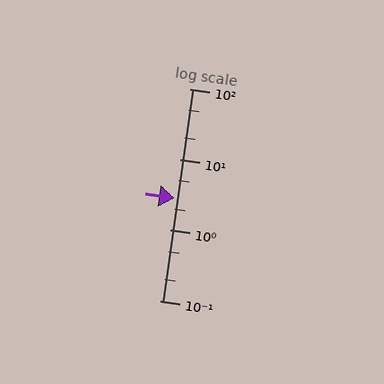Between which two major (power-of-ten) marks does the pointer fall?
The pointer is between 1 and 10.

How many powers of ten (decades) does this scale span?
The scale spans 3 decades, from 0.1 to 100.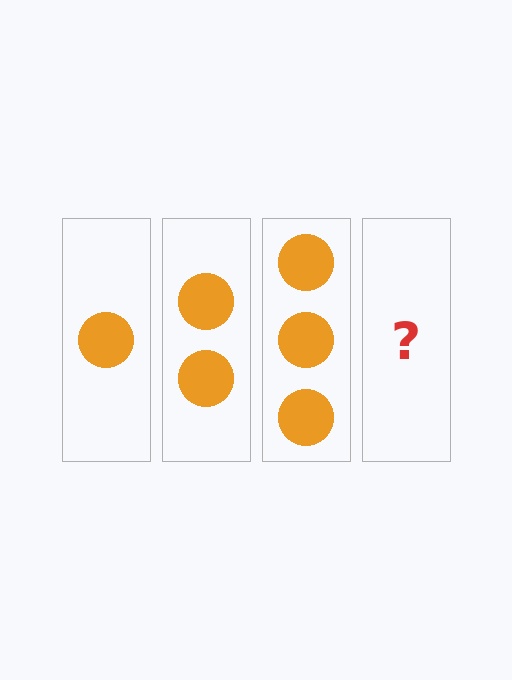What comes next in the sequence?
The next element should be 4 circles.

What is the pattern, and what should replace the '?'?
The pattern is that each step adds one more circle. The '?' should be 4 circles.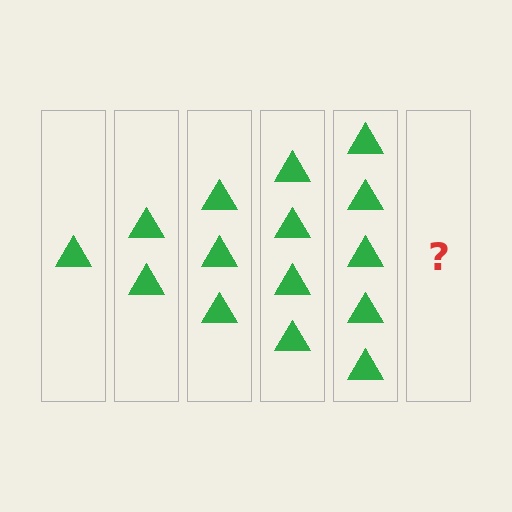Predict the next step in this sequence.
The next step is 6 triangles.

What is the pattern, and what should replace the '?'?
The pattern is that each step adds one more triangle. The '?' should be 6 triangles.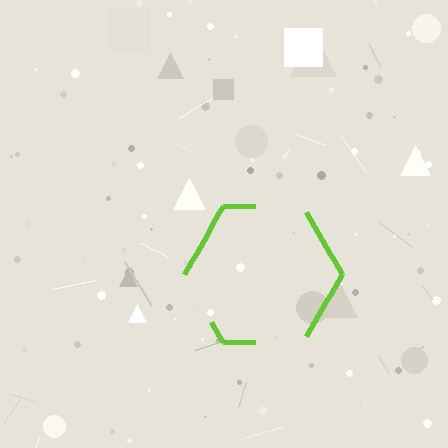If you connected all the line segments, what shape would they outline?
They would outline a hexagon.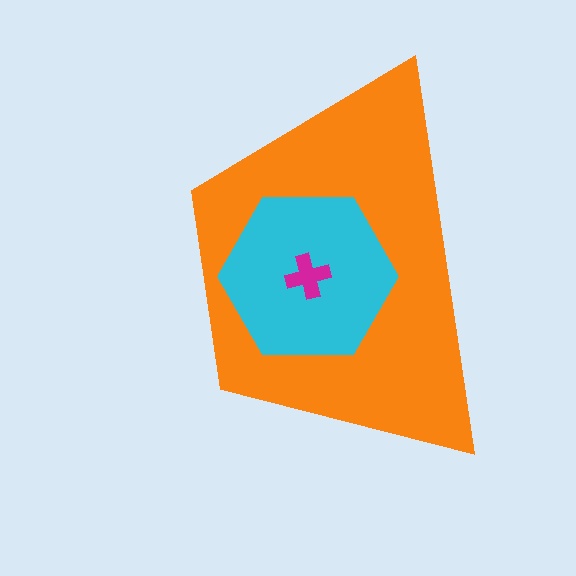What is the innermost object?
The magenta cross.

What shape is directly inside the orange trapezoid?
The cyan hexagon.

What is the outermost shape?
The orange trapezoid.